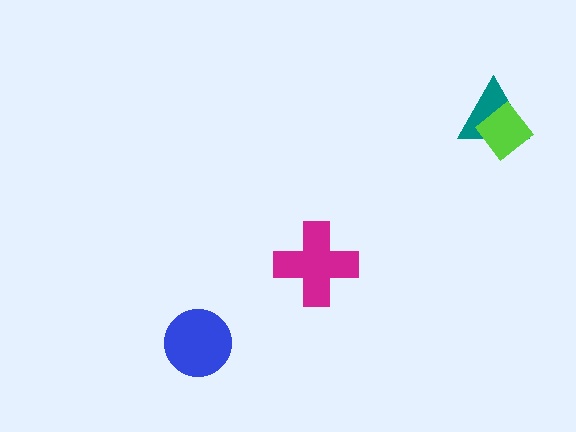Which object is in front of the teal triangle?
The lime diamond is in front of the teal triangle.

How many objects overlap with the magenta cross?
0 objects overlap with the magenta cross.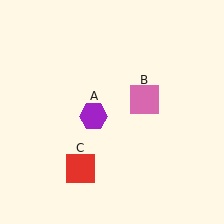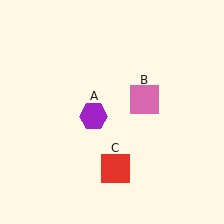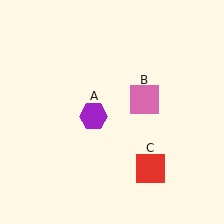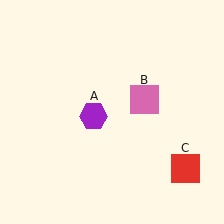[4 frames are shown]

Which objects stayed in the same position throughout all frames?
Purple hexagon (object A) and pink square (object B) remained stationary.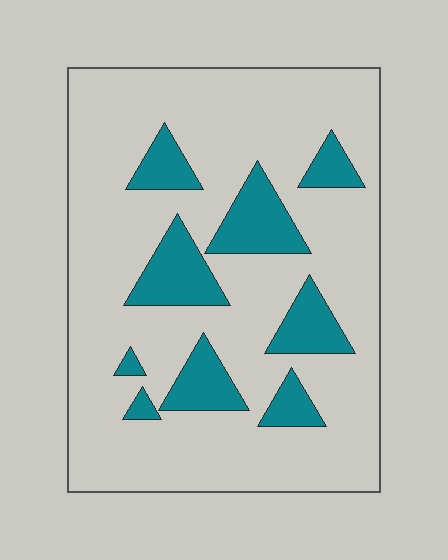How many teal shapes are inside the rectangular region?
9.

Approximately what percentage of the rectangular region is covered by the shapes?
Approximately 20%.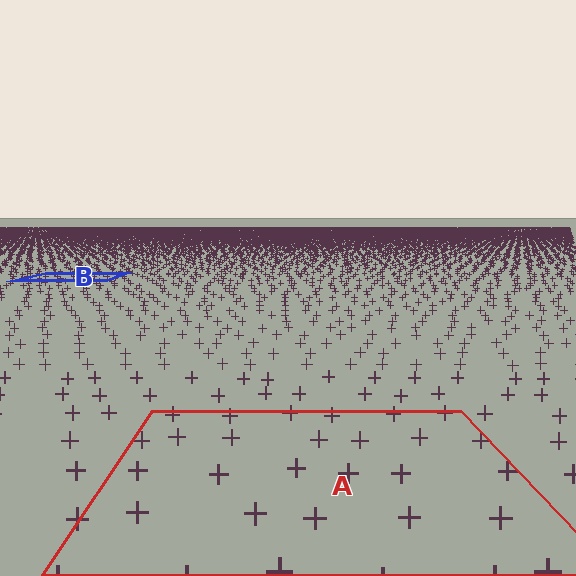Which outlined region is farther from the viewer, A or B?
Region B is farther from the viewer — the texture elements inside it appear smaller and more densely packed.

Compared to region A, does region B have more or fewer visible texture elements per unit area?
Region B has more texture elements per unit area — they are packed more densely because it is farther away.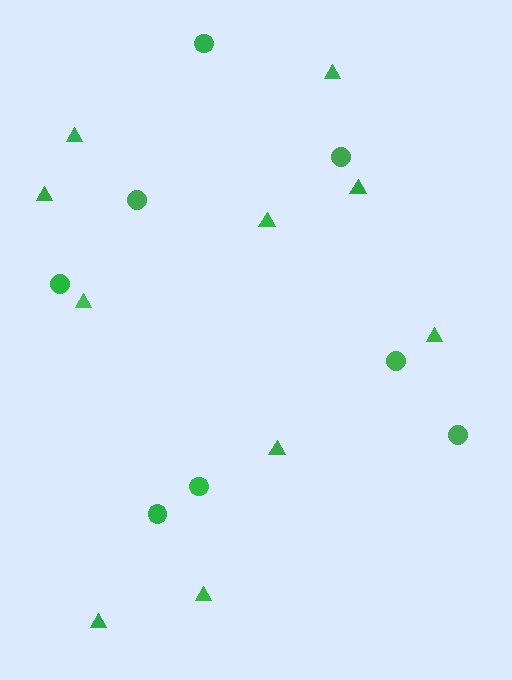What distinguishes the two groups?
There are 2 groups: one group of circles (8) and one group of triangles (10).